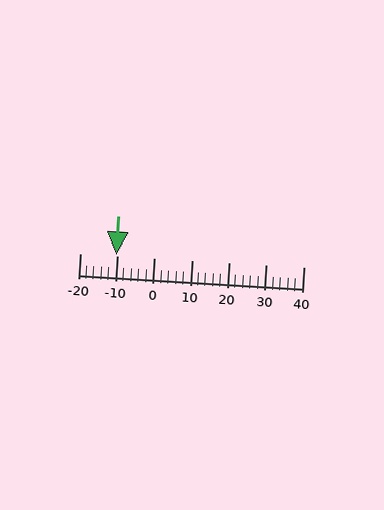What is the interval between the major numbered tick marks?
The major tick marks are spaced 10 units apart.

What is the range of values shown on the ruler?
The ruler shows values from -20 to 40.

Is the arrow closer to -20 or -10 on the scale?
The arrow is closer to -10.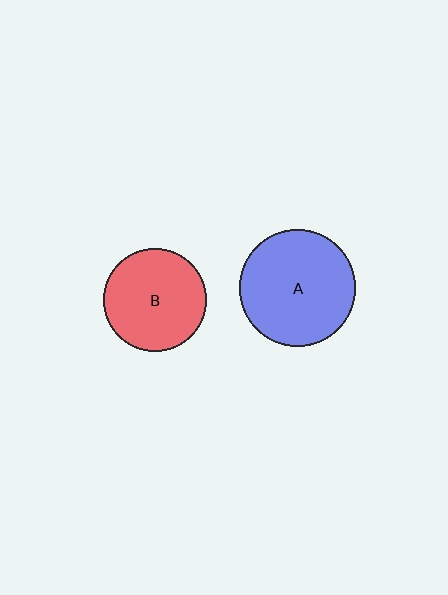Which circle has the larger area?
Circle A (blue).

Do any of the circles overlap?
No, none of the circles overlap.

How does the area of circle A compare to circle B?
Approximately 1.3 times.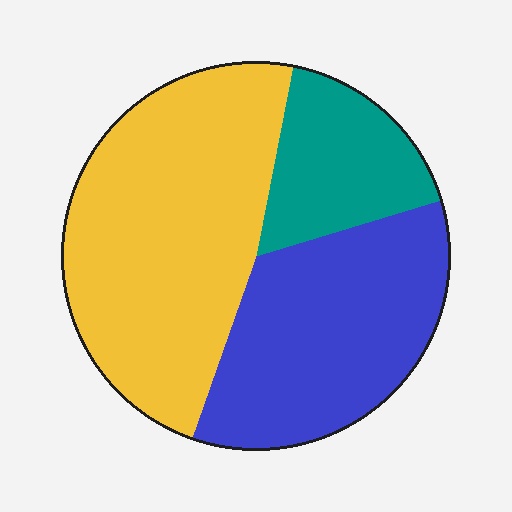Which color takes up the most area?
Yellow, at roughly 50%.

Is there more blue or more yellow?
Yellow.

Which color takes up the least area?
Teal, at roughly 15%.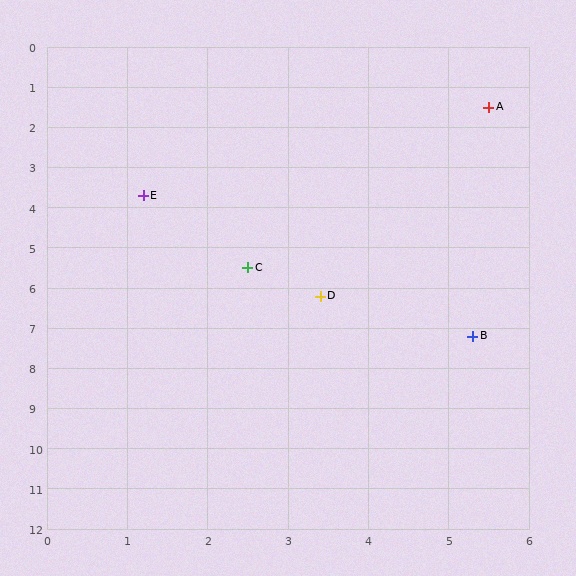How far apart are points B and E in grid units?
Points B and E are about 5.4 grid units apart.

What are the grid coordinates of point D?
Point D is at approximately (3.4, 6.2).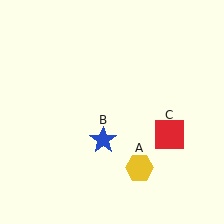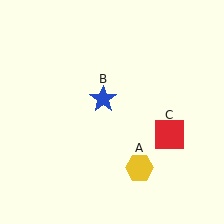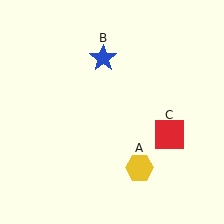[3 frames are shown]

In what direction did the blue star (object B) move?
The blue star (object B) moved up.